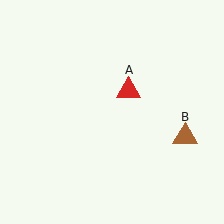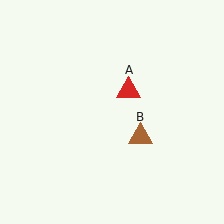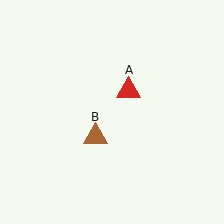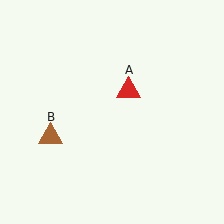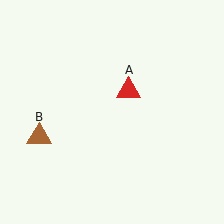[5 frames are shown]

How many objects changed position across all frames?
1 object changed position: brown triangle (object B).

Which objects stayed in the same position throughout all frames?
Red triangle (object A) remained stationary.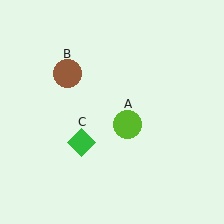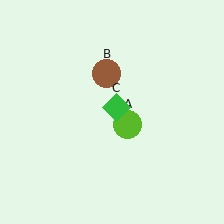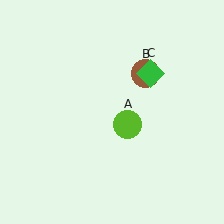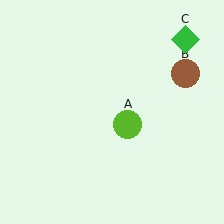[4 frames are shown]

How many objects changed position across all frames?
2 objects changed position: brown circle (object B), green diamond (object C).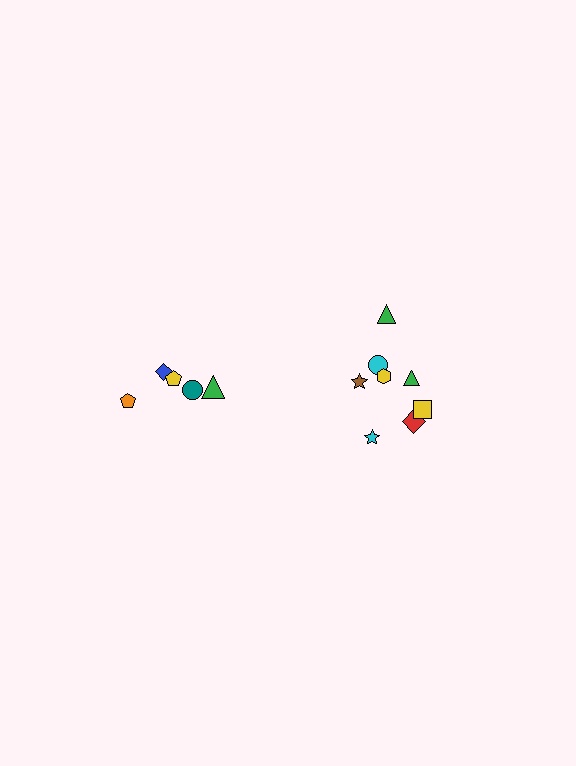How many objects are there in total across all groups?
There are 13 objects.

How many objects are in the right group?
There are 8 objects.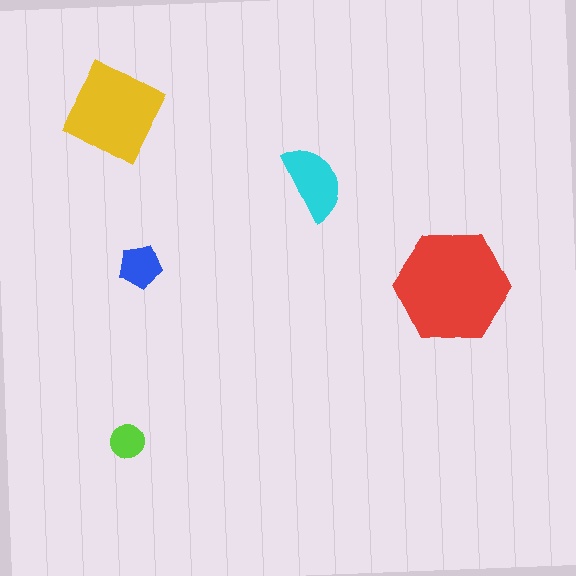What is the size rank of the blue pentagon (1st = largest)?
4th.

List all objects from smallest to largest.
The lime circle, the blue pentagon, the cyan semicircle, the yellow diamond, the red hexagon.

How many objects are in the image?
There are 5 objects in the image.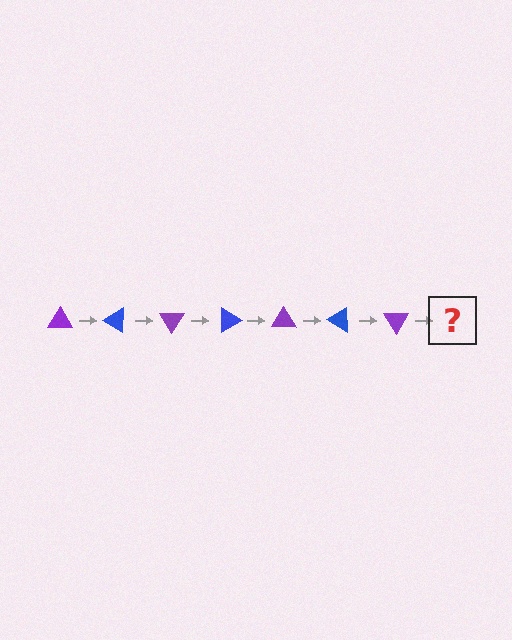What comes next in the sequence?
The next element should be a blue triangle, rotated 210 degrees from the start.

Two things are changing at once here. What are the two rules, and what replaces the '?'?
The two rules are that it rotates 30 degrees each step and the color cycles through purple and blue. The '?' should be a blue triangle, rotated 210 degrees from the start.